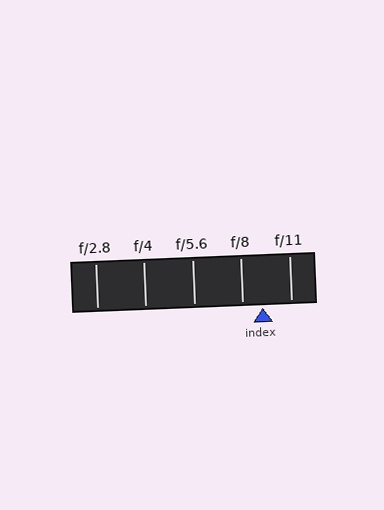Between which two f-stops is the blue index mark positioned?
The index mark is between f/8 and f/11.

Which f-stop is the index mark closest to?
The index mark is closest to f/8.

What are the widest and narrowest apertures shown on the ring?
The widest aperture shown is f/2.8 and the narrowest is f/11.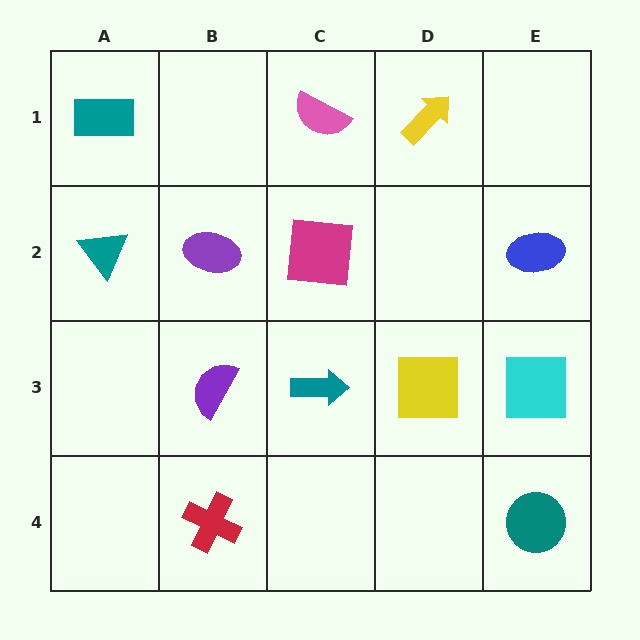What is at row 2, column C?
A magenta square.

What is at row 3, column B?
A purple semicircle.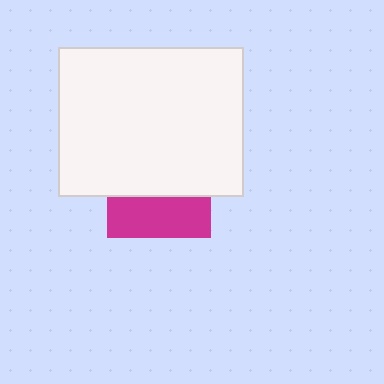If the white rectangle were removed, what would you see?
You would see the complete magenta square.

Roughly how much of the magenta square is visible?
A small part of it is visible (roughly 39%).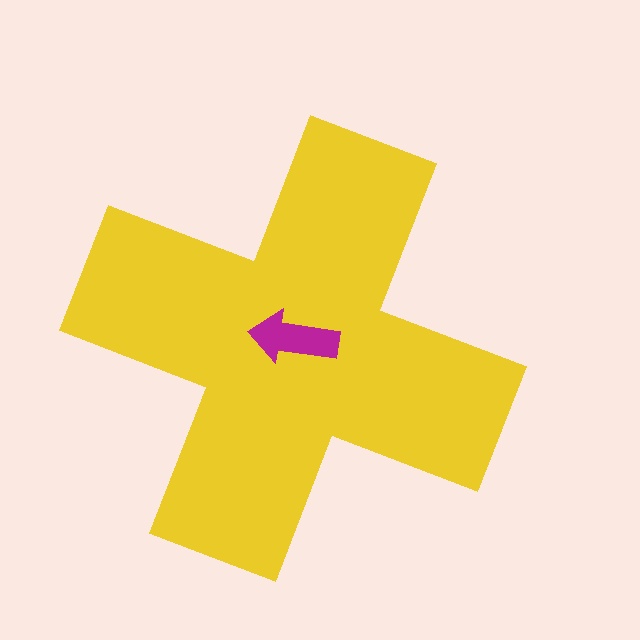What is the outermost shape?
The yellow cross.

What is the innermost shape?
The magenta arrow.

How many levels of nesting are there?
2.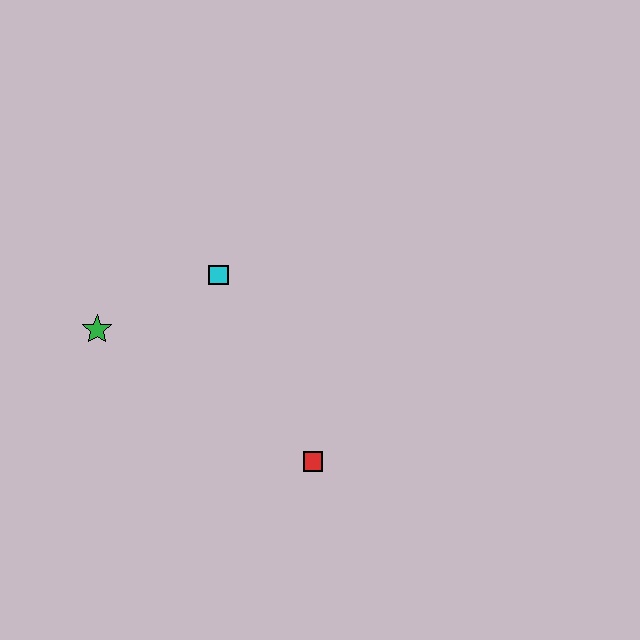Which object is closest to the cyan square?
The green star is closest to the cyan square.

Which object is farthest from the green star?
The red square is farthest from the green star.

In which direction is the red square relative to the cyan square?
The red square is below the cyan square.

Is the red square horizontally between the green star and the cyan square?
No